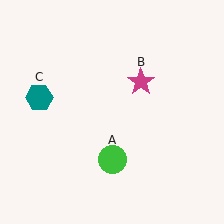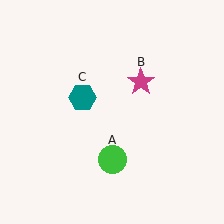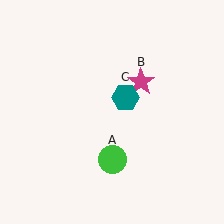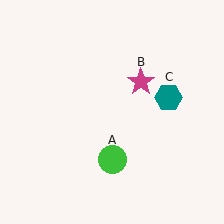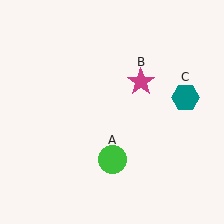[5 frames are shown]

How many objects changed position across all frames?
1 object changed position: teal hexagon (object C).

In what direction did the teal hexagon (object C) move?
The teal hexagon (object C) moved right.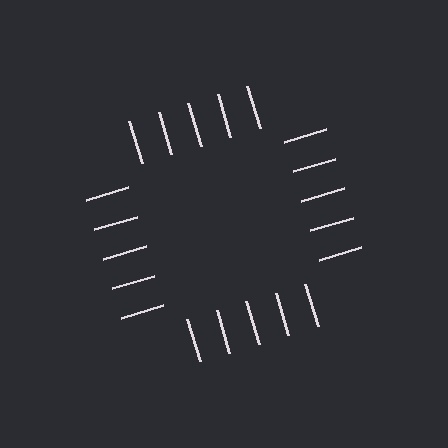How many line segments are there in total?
20 — 5 along each of the 4 edges.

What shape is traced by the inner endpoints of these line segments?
An illusory square — the line segments terminate on its edges but no continuous stroke is drawn.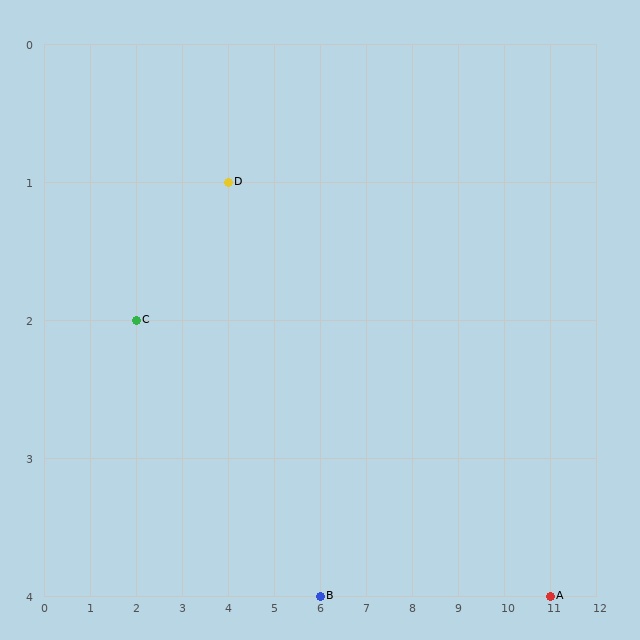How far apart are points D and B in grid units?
Points D and B are 2 columns and 3 rows apart (about 3.6 grid units diagonally).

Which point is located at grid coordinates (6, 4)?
Point B is at (6, 4).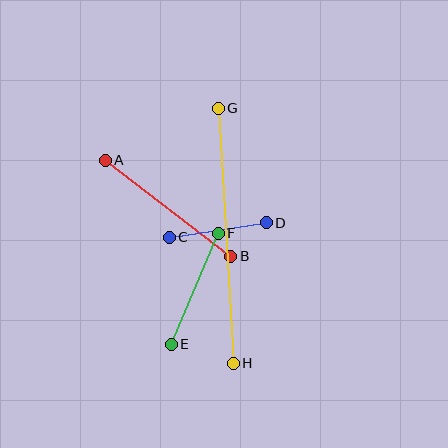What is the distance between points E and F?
The distance is approximately 121 pixels.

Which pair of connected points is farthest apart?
Points G and H are farthest apart.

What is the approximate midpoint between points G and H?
The midpoint is at approximately (226, 236) pixels.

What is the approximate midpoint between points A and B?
The midpoint is at approximately (168, 208) pixels.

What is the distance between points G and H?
The distance is approximately 255 pixels.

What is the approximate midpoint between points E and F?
The midpoint is at approximately (195, 289) pixels.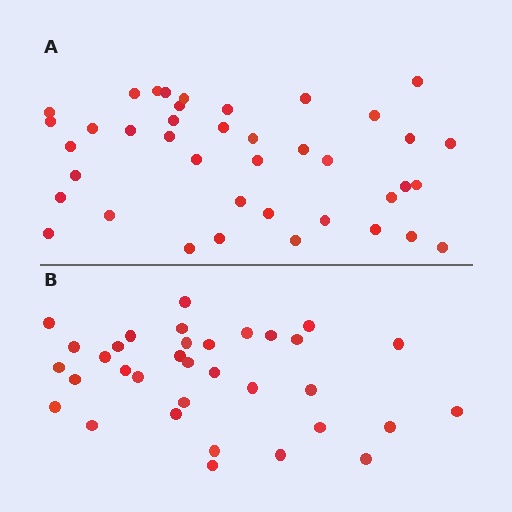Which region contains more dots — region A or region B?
Region A (the top region) has more dots.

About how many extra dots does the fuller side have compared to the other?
Region A has about 6 more dots than region B.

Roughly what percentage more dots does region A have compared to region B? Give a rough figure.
About 20% more.